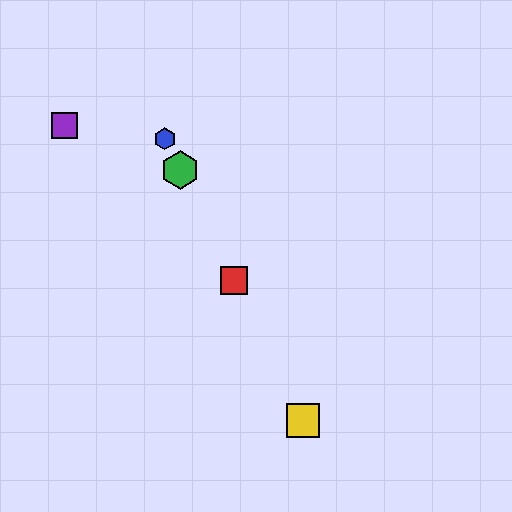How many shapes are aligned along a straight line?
4 shapes (the red square, the blue hexagon, the green hexagon, the yellow square) are aligned along a straight line.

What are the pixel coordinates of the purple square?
The purple square is at (64, 126).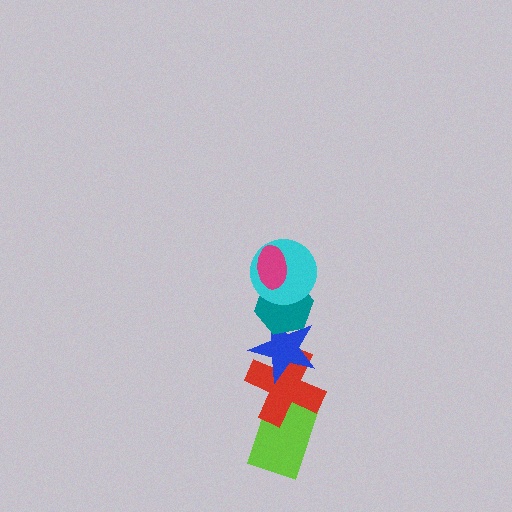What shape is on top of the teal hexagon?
The cyan circle is on top of the teal hexagon.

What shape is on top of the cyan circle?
The magenta ellipse is on top of the cyan circle.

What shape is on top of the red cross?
The blue star is on top of the red cross.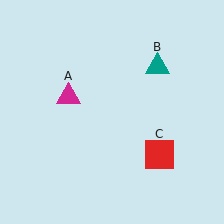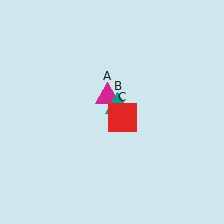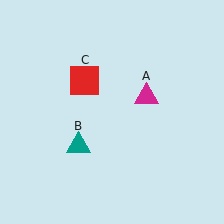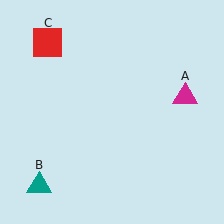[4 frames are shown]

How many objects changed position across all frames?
3 objects changed position: magenta triangle (object A), teal triangle (object B), red square (object C).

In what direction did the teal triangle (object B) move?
The teal triangle (object B) moved down and to the left.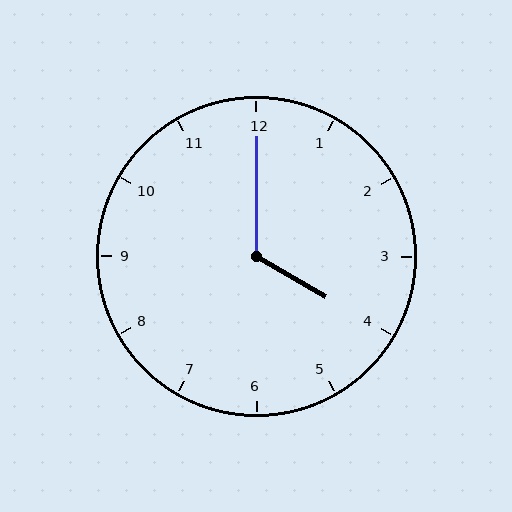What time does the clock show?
4:00.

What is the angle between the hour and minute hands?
Approximately 120 degrees.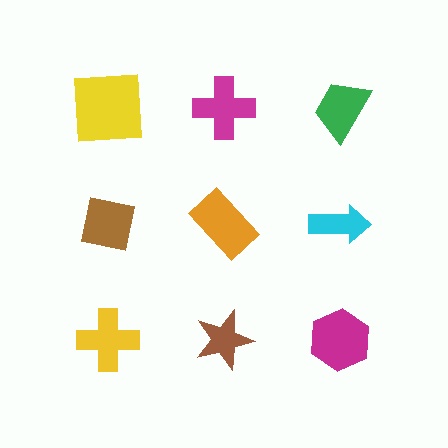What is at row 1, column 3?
A green trapezoid.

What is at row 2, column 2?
An orange rectangle.